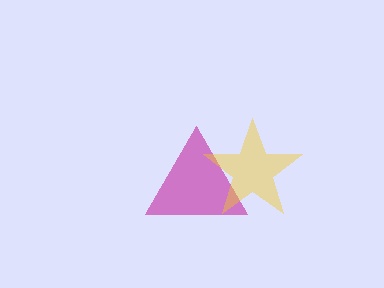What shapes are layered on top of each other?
The layered shapes are: a magenta triangle, a yellow star.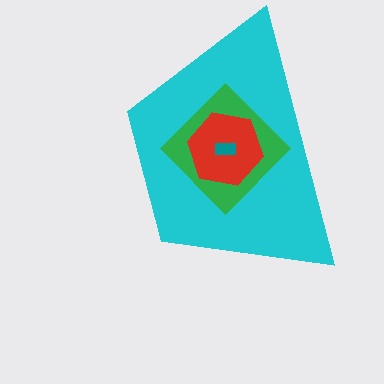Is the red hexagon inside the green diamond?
Yes.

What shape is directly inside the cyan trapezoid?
The green diamond.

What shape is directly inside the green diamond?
The red hexagon.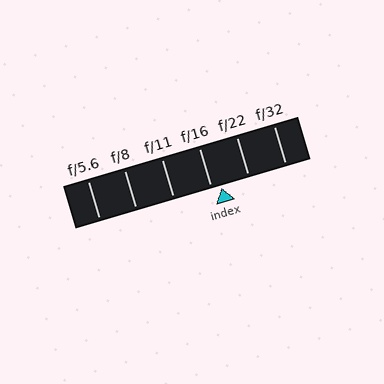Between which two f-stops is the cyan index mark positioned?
The index mark is between f/16 and f/22.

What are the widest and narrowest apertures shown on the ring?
The widest aperture shown is f/5.6 and the narrowest is f/32.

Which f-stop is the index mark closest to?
The index mark is closest to f/16.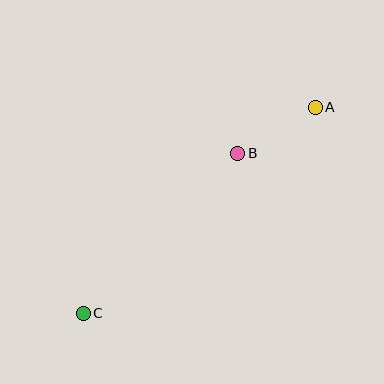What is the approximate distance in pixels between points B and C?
The distance between B and C is approximately 222 pixels.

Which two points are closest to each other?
Points A and B are closest to each other.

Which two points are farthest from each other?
Points A and C are farthest from each other.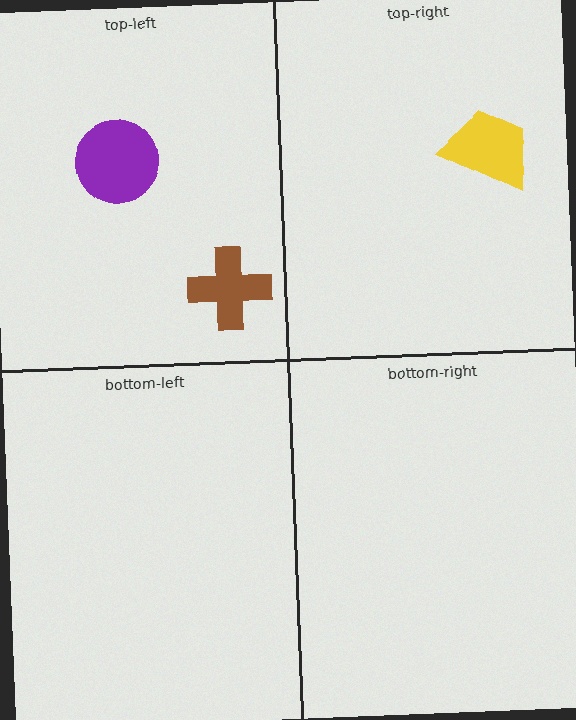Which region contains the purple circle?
The top-left region.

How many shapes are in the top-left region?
2.